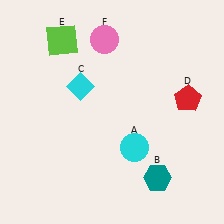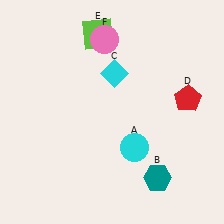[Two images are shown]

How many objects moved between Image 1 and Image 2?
2 objects moved between the two images.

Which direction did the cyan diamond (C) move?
The cyan diamond (C) moved right.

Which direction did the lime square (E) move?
The lime square (E) moved right.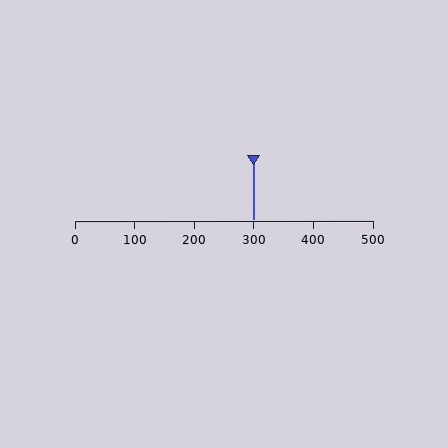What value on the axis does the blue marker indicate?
The marker indicates approximately 300.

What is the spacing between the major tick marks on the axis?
The major ticks are spaced 100 apart.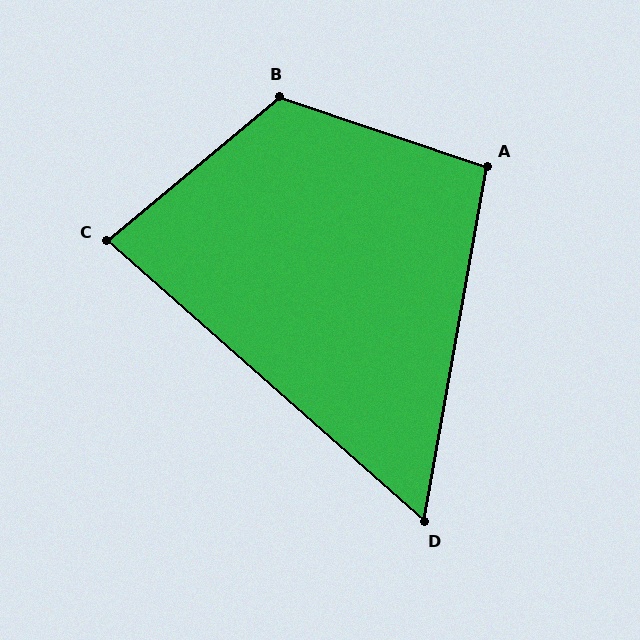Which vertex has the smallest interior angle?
D, at approximately 59 degrees.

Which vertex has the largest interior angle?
B, at approximately 121 degrees.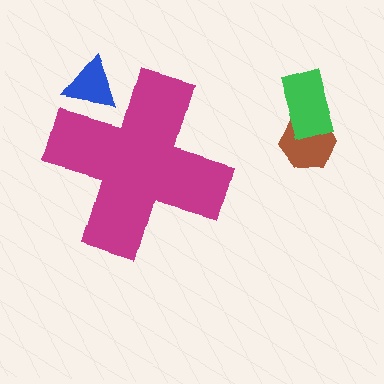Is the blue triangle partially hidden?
Yes, the blue triangle is partially hidden behind the magenta cross.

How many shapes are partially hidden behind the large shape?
1 shape is partially hidden.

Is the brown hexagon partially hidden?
No, the brown hexagon is fully visible.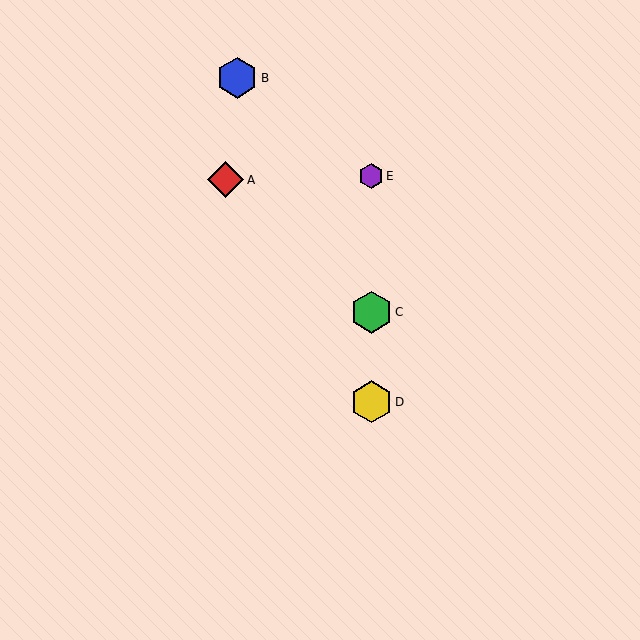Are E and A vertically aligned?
No, E is at x≈371 and A is at x≈226.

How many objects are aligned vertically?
3 objects (C, D, E) are aligned vertically.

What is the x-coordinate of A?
Object A is at x≈226.